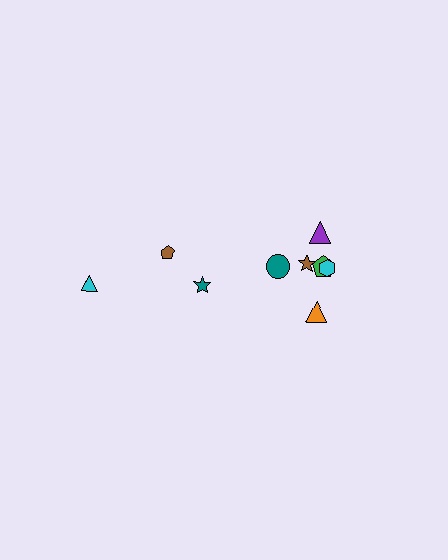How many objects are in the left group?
There are 3 objects.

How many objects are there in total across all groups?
There are 9 objects.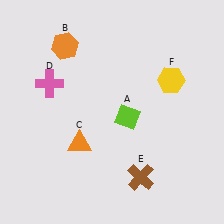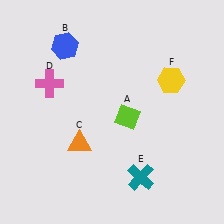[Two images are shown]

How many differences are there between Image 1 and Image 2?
There are 2 differences between the two images.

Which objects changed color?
B changed from orange to blue. E changed from brown to teal.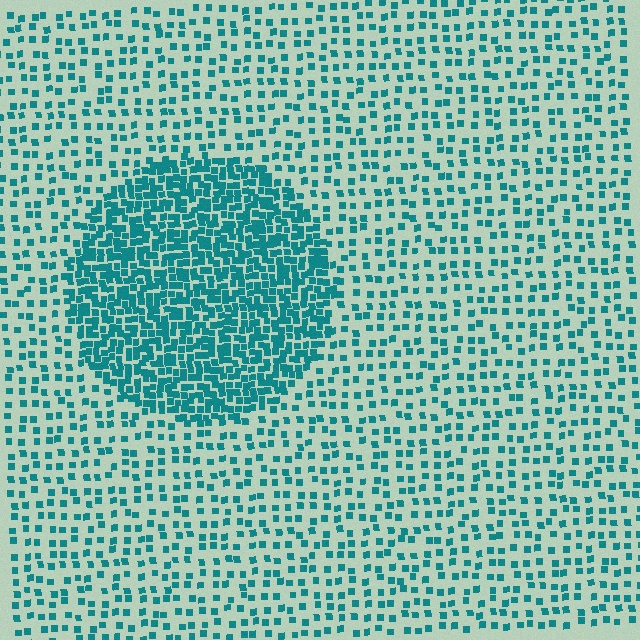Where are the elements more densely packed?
The elements are more densely packed inside the circle boundary.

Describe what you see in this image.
The image contains small teal elements arranged at two different densities. A circle-shaped region is visible where the elements are more densely packed than the surrounding area.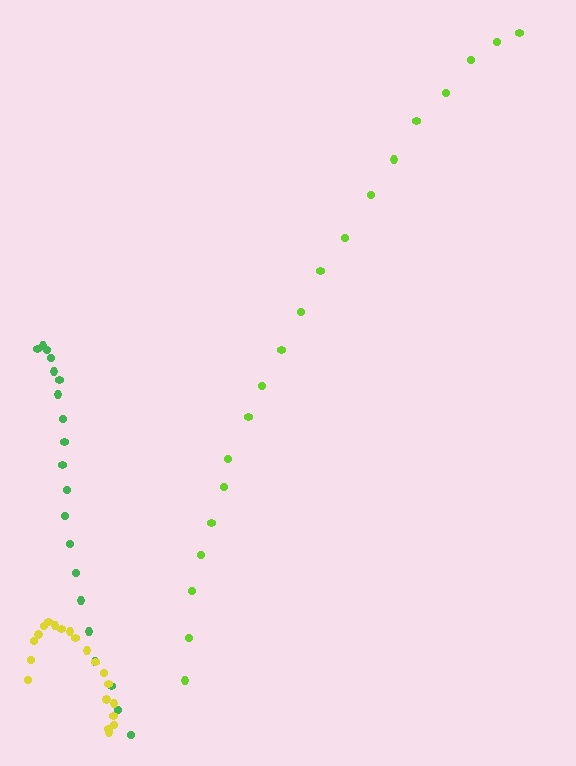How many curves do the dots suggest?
There are 3 distinct paths.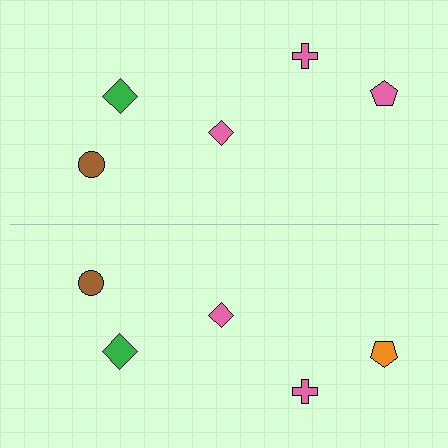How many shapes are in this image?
There are 10 shapes in this image.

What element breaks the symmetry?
The orange pentagon on the bottom side breaks the symmetry — its mirror counterpart is pink.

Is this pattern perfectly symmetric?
No, the pattern is not perfectly symmetric. The orange pentagon on the bottom side breaks the symmetry — its mirror counterpart is pink.